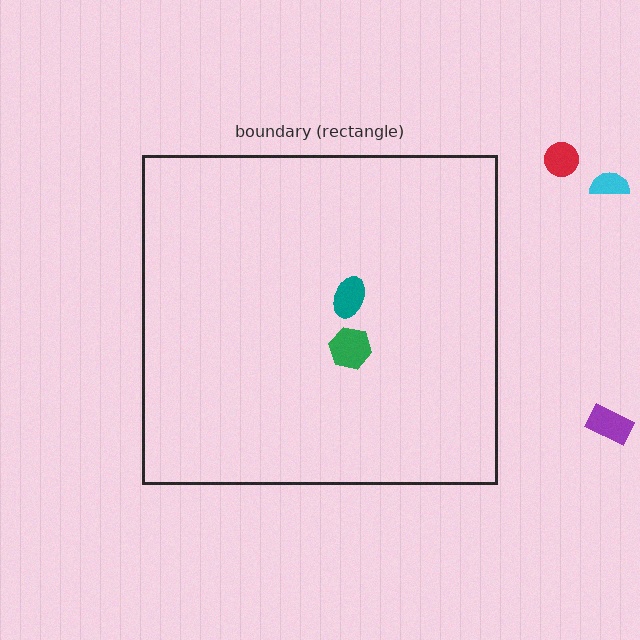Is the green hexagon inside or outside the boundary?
Inside.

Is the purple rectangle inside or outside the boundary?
Outside.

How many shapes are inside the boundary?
2 inside, 3 outside.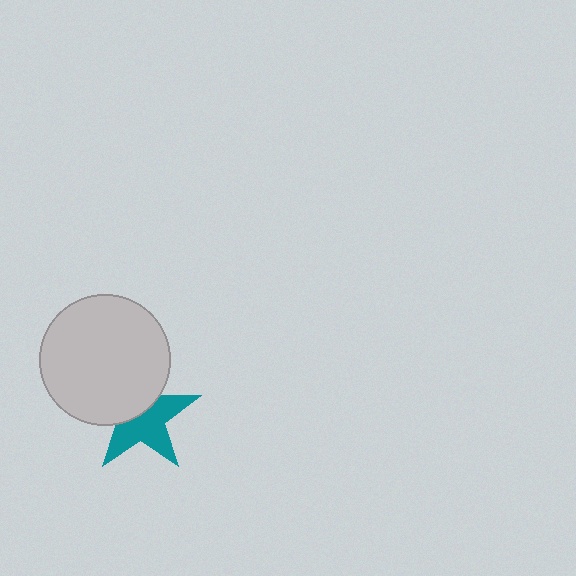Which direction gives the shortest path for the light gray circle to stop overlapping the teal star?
Moving up gives the shortest separation.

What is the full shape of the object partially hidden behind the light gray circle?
The partially hidden object is a teal star.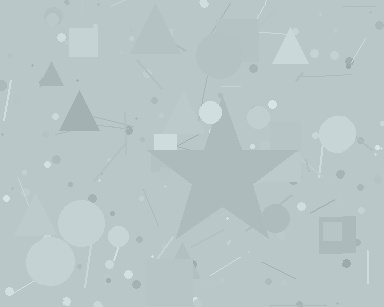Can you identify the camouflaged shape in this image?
The camouflaged shape is a star.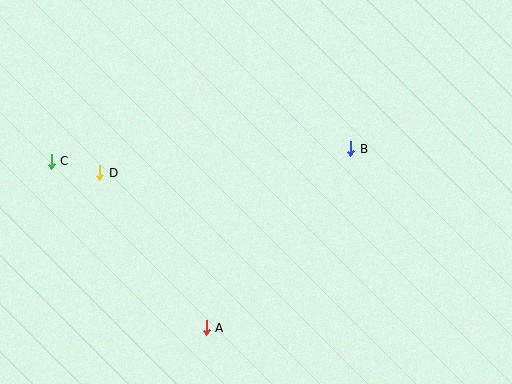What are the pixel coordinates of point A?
Point A is at (206, 328).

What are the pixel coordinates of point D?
Point D is at (100, 173).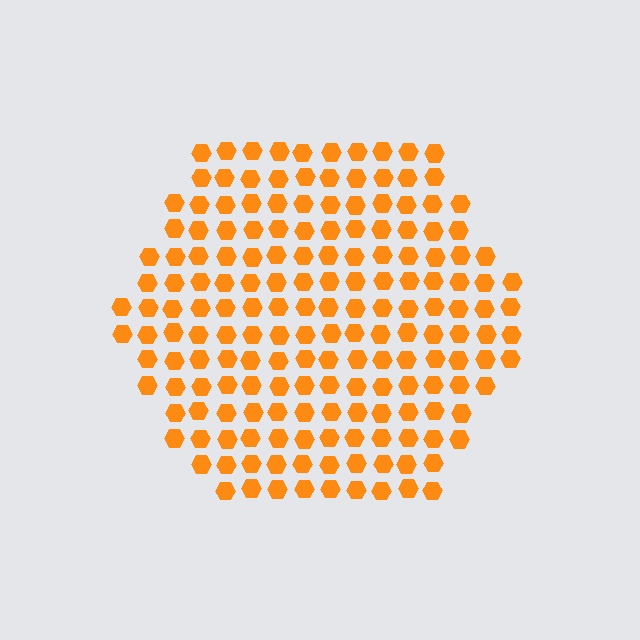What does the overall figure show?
The overall figure shows a hexagon.